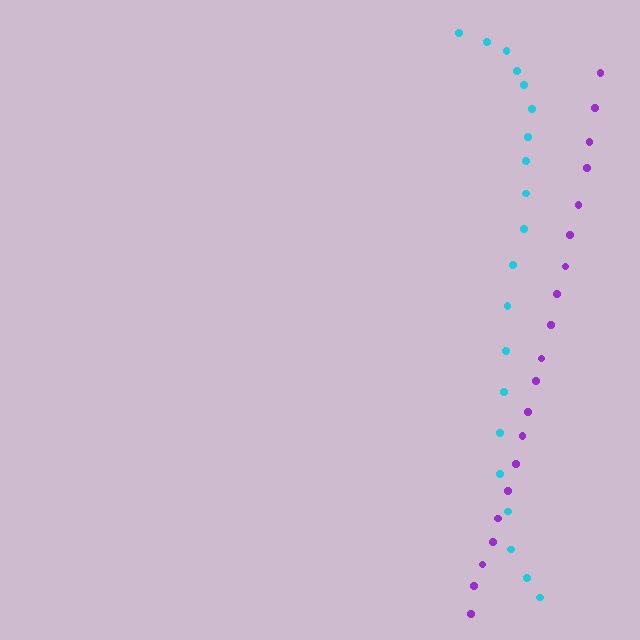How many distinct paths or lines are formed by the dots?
There are 2 distinct paths.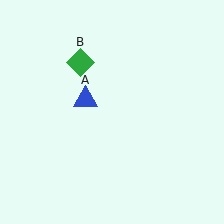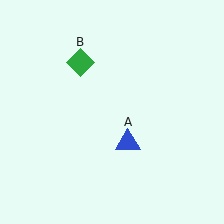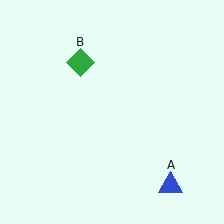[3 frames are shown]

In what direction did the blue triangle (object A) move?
The blue triangle (object A) moved down and to the right.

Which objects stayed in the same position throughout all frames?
Green diamond (object B) remained stationary.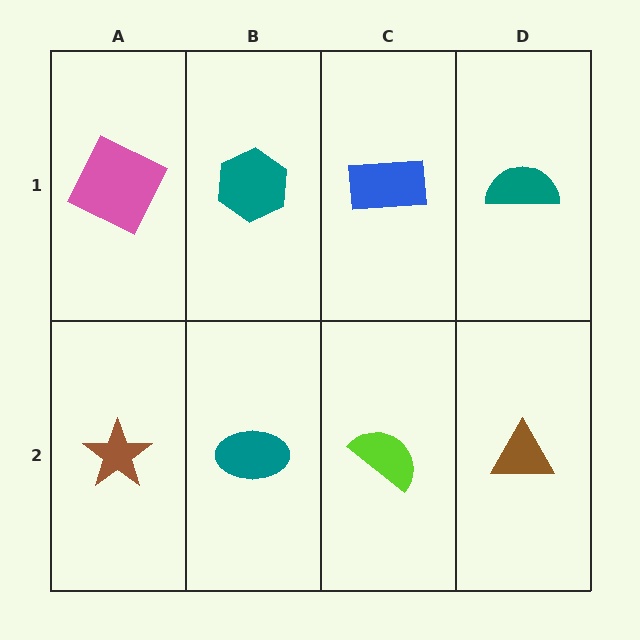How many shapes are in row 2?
4 shapes.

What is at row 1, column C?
A blue rectangle.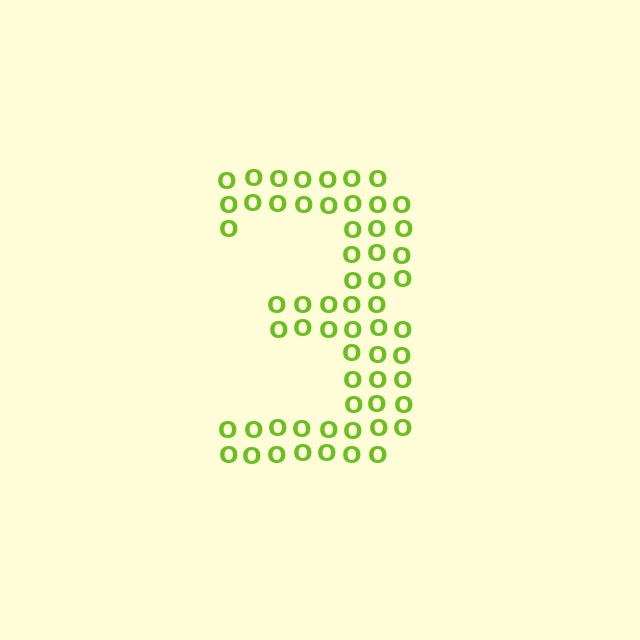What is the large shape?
The large shape is the digit 3.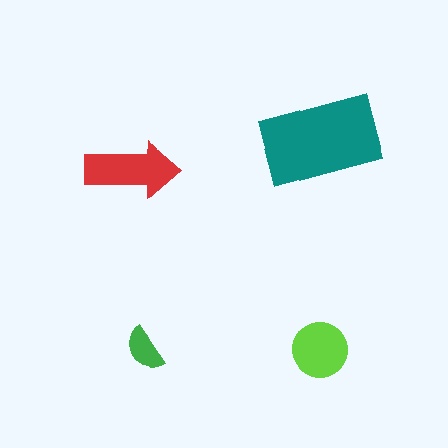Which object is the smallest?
The green semicircle.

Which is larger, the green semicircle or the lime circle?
The lime circle.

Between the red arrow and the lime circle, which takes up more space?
The red arrow.